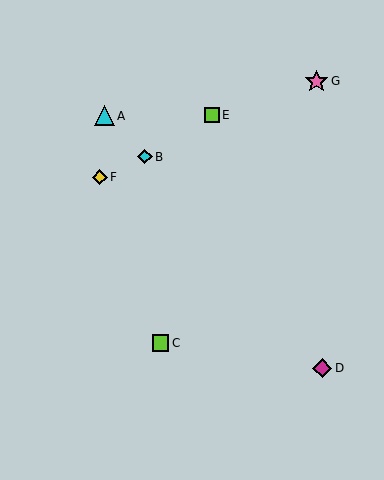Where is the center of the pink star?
The center of the pink star is at (317, 81).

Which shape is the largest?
The pink star (labeled G) is the largest.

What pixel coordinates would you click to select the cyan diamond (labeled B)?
Click at (145, 157) to select the cyan diamond B.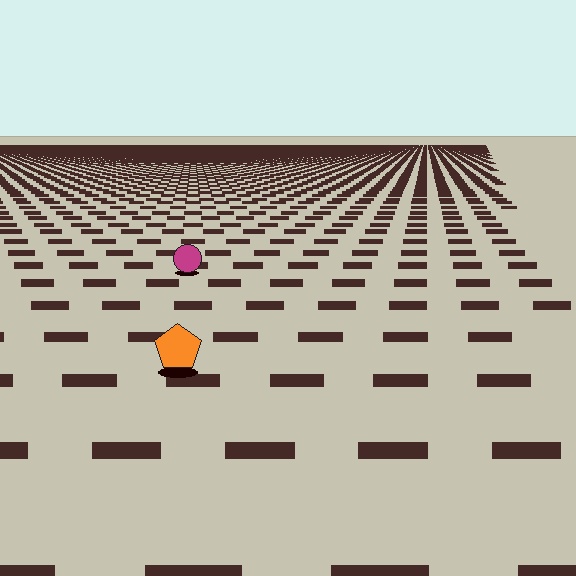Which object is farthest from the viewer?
The magenta circle is farthest from the viewer. It appears smaller and the ground texture around it is denser.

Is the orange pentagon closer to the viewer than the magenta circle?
Yes. The orange pentagon is closer — you can tell from the texture gradient: the ground texture is coarser near it.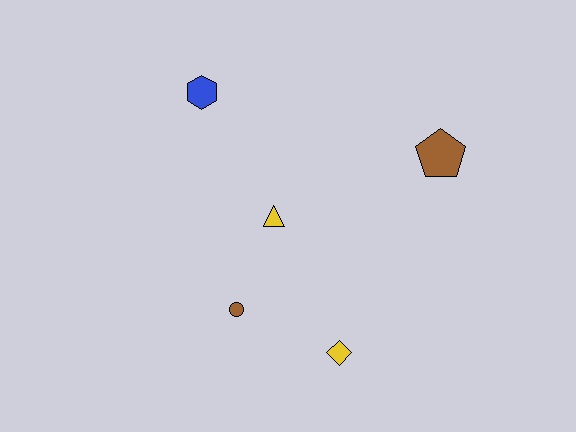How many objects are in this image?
There are 5 objects.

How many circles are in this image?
There is 1 circle.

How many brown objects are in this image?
There are 2 brown objects.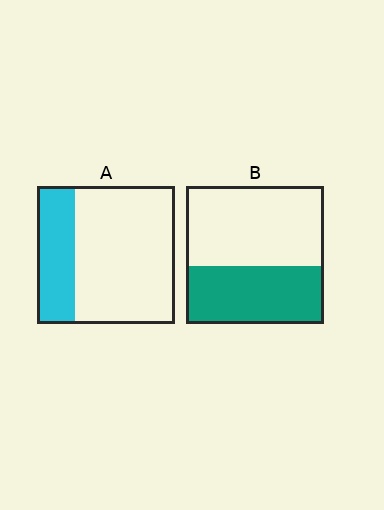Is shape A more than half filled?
No.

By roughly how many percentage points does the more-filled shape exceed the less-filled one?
By roughly 15 percentage points (B over A).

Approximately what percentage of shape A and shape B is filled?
A is approximately 30% and B is approximately 40%.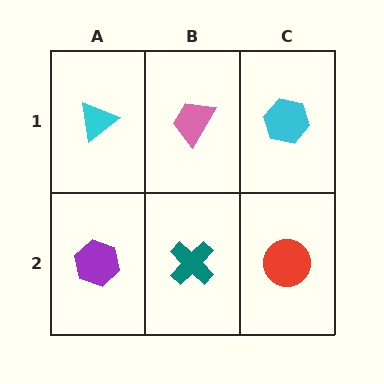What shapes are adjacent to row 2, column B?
A pink trapezoid (row 1, column B), a purple hexagon (row 2, column A), a red circle (row 2, column C).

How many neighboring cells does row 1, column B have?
3.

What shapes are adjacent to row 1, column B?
A teal cross (row 2, column B), a cyan triangle (row 1, column A), a cyan hexagon (row 1, column C).